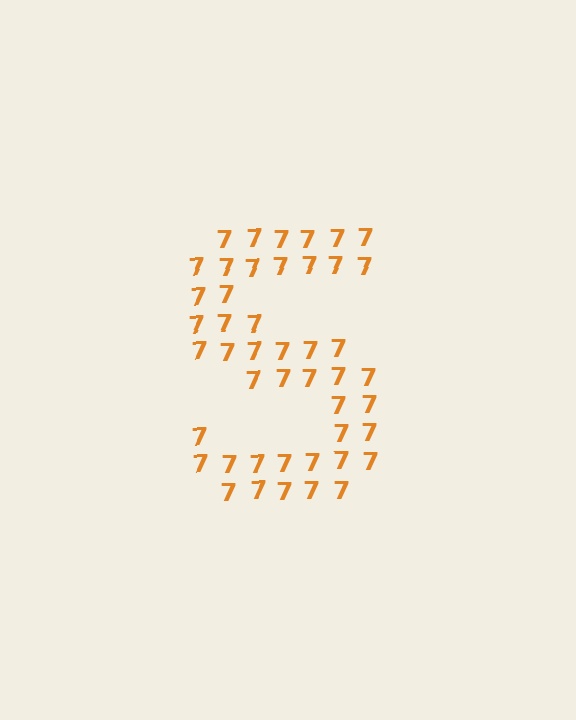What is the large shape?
The large shape is the letter S.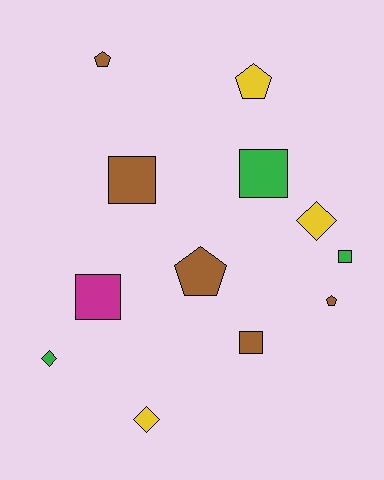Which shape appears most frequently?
Square, with 5 objects.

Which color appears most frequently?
Brown, with 5 objects.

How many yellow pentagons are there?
There is 1 yellow pentagon.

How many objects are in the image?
There are 12 objects.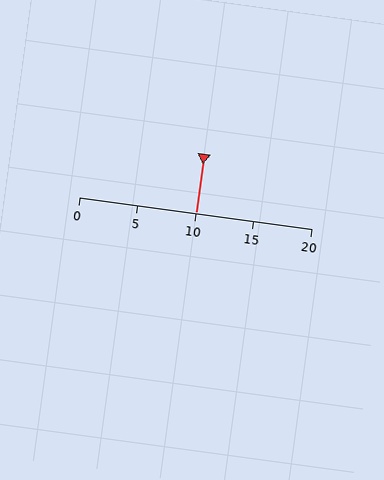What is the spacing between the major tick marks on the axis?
The major ticks are spaced 5 apart.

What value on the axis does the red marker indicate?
The marker indicates approximately 10.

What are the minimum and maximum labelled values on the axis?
The axis runs from 0 to 20.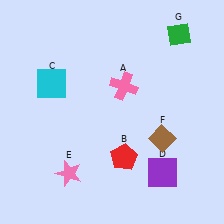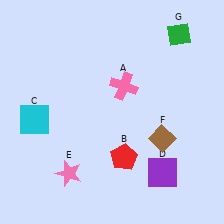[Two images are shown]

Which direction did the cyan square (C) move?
The cyan square (C) moved down.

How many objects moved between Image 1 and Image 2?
1 object moved between the two images.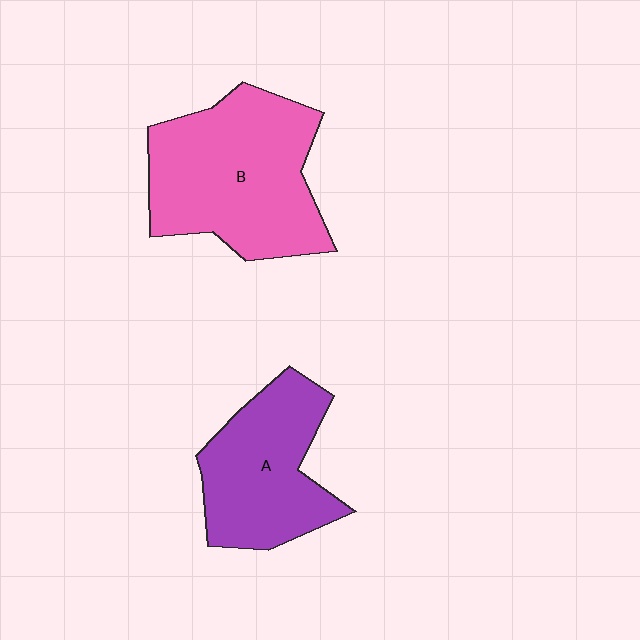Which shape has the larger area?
Shape B (pink).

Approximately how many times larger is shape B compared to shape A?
Approximately 1.4 times.